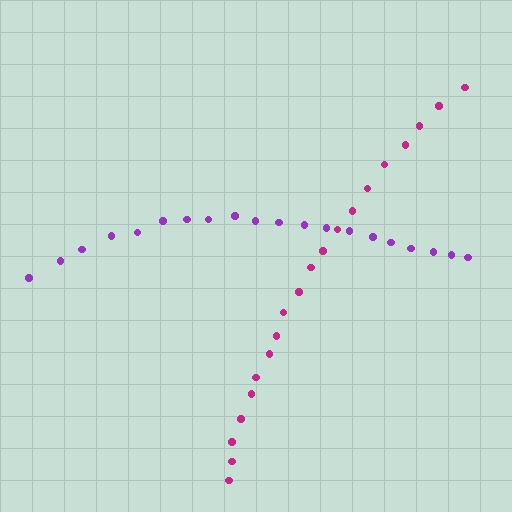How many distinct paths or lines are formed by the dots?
There are 2 distinct paths.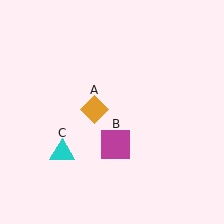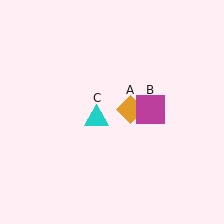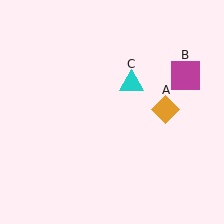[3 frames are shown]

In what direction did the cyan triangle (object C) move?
The cyan triangle (object C) moved up and to the right.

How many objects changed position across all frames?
3 objects changed position: orange diamond (object A), magenta square (object B), cyan triangle (object C).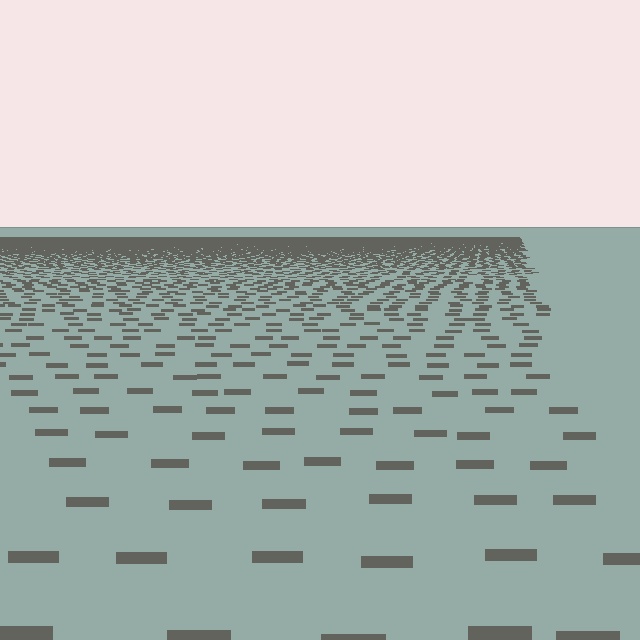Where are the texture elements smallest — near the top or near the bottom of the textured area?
Near the top.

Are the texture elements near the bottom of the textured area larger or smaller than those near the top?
Larger. Near the bottom, elements are closer to the viewer and appear at a bigger on-screen size.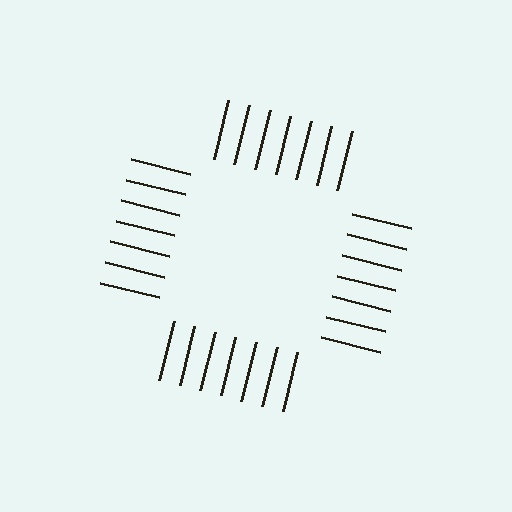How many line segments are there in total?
28 — 7 along each of the 4 edges.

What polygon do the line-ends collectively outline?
An illusory square — the line segments terminate on its edges but no continuous stroke is drawn.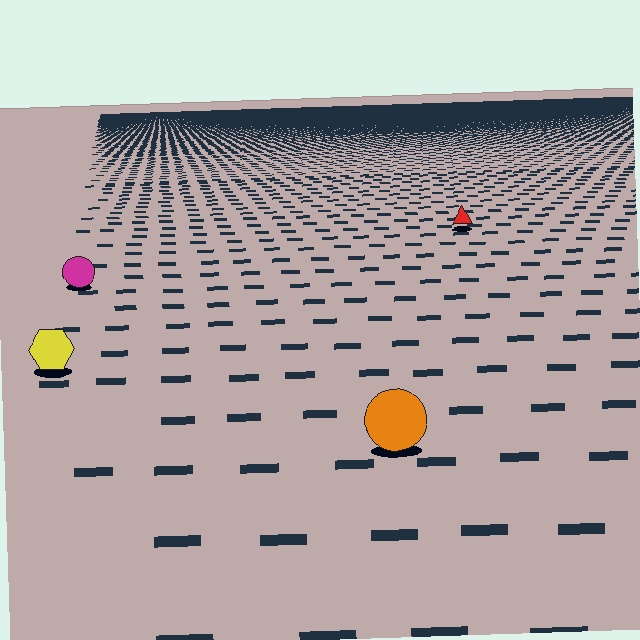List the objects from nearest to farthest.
From nearest to farthest: the orange circle, the yellow hexagon, the magenta circle, the red triangle.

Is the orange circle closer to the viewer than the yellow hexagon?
Yes. The orange circle is closer — you can tell from the texture gradient: the ground texture is coarser near it.